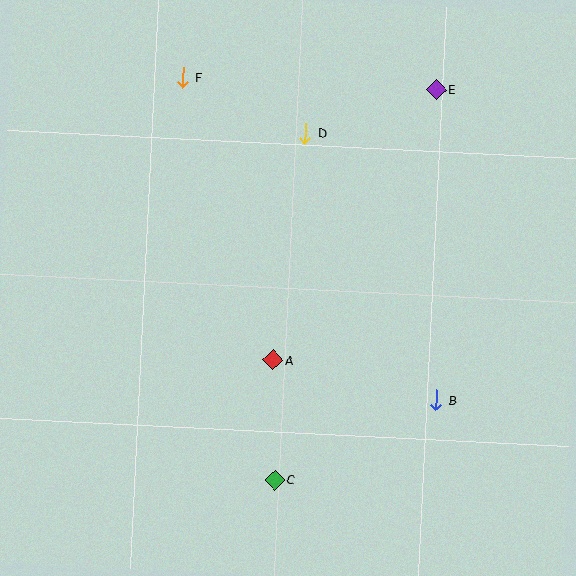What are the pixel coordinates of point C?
Point C is at (275, 480).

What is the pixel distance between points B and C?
The distance between B and C is 180 pixels.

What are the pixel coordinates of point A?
Point A is at (273, 360).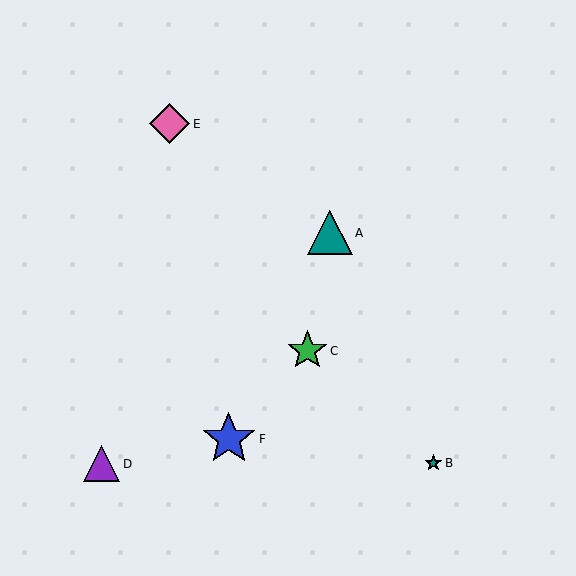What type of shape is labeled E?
Shape E is a pink diamond.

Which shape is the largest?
The blue star (labeled F) is the largest.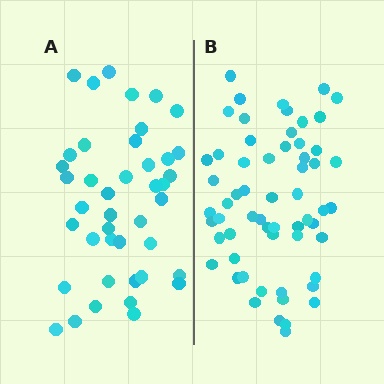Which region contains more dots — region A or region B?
Region B (the right region) has more dots.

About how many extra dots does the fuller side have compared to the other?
Region B has approximately 20 more dots than region A.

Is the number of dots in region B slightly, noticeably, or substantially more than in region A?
Region B has noticeably more, but not dramatically so. The ratio is roughly 1.4 to 1.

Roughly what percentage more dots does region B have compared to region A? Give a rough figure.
About 45% more.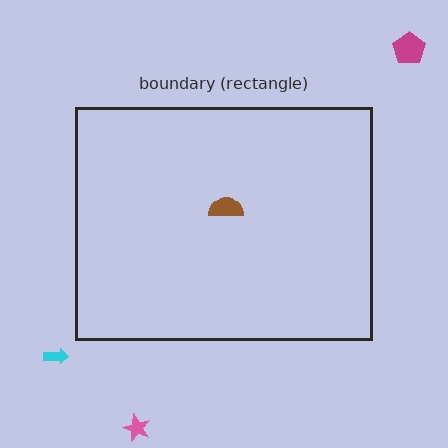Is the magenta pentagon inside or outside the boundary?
Outside.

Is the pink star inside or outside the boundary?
Outside.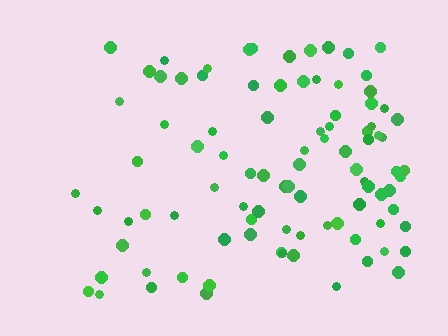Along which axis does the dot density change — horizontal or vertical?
Horizontal.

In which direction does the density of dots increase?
From left to right, with the right side densest.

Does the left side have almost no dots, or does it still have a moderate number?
Still a moderate number, just noticeably fewer than the right.